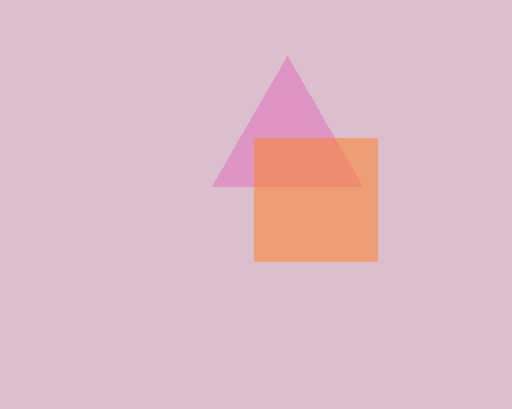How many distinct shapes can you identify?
There are 2 distinct shapes: a pink triangle, an orange square.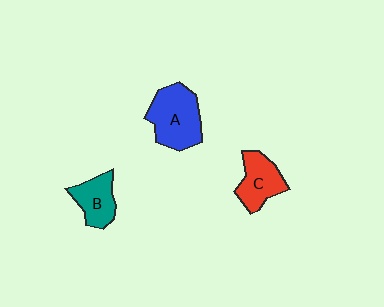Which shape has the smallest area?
Shape B (teal).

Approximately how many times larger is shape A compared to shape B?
Approximately 1.6 times.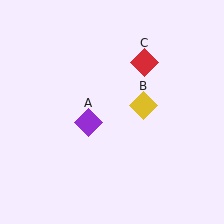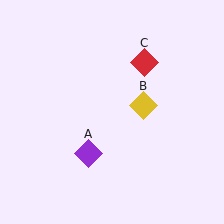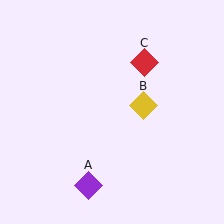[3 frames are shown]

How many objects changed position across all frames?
1 object changed position: purple diamond (object A).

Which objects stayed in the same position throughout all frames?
Yellow diamond (object B) and red diamond (object C) remained stationary.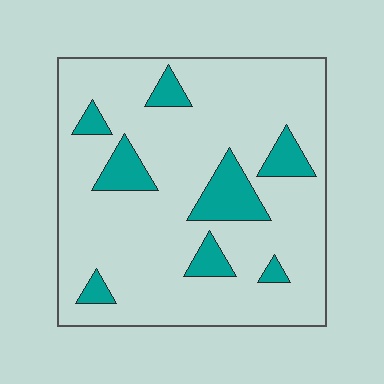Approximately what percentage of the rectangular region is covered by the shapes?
Approximately 15%.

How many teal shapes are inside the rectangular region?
8.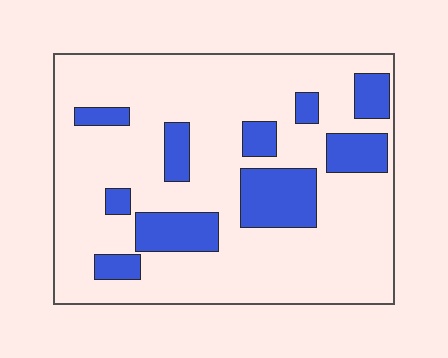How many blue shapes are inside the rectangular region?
10.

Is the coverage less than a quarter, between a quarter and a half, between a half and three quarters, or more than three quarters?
Less than a quarter.